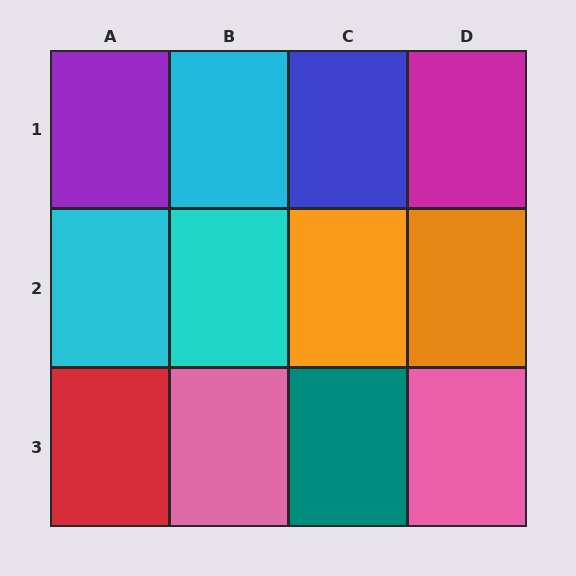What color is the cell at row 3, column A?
Red.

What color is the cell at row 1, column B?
Cyan.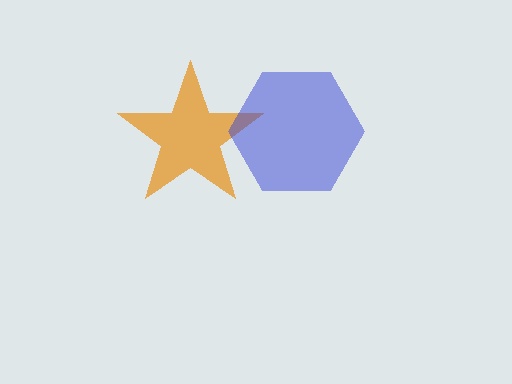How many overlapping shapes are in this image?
There are 2 overlapping shapes in the image.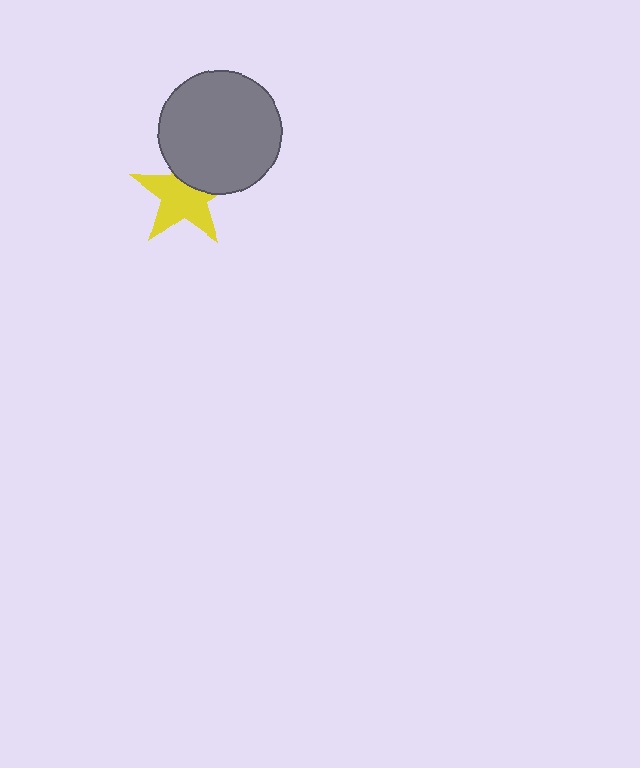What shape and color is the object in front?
The object in front is a gray circle.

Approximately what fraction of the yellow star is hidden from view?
Roughly 32% of the yellow star is hidden behind the gray circle.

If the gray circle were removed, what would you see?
You would see the complete yellow star.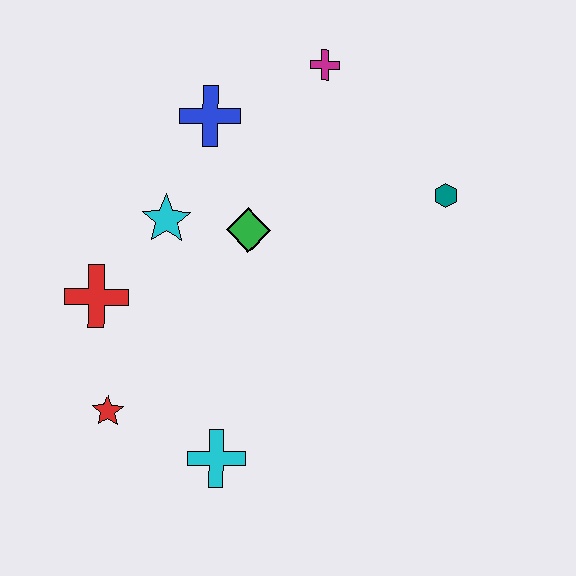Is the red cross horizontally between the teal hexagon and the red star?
No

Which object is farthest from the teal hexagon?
The red star is farthest from the teal hexagon.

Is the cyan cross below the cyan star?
Yes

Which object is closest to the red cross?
The cyan star is closest to the red cross.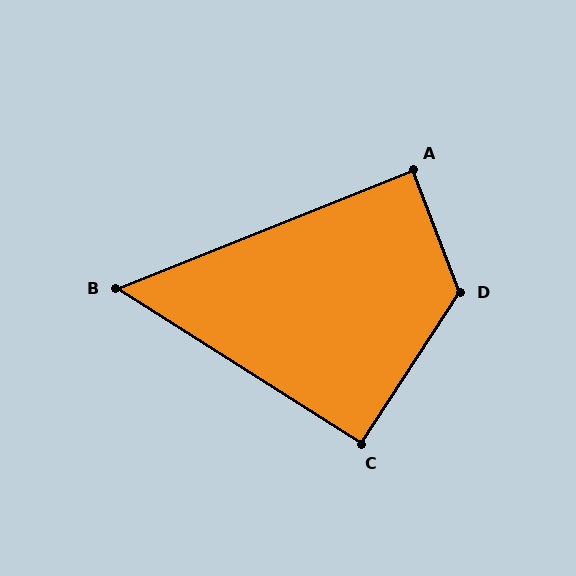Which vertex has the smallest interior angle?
B, at approximately 54 degrees.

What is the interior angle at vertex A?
Approximately 89 degrees (approximately right).